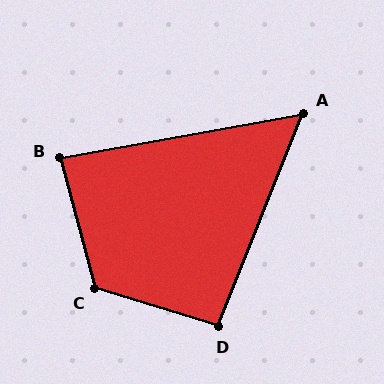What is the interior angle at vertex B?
Approximately 85 degrees (approximately right).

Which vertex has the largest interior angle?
C, at approximately 122 degrees.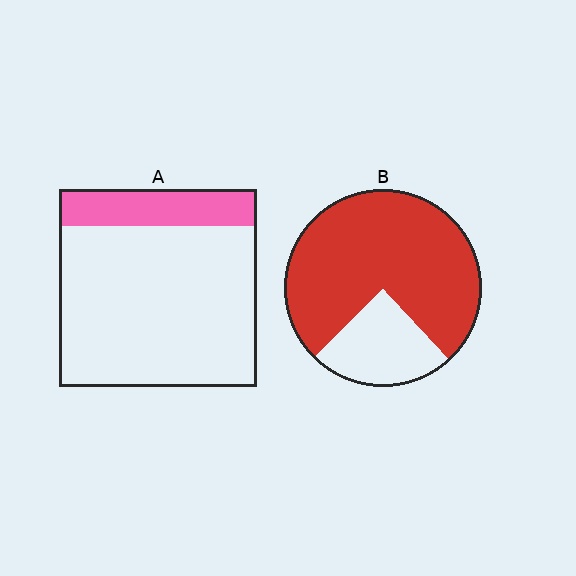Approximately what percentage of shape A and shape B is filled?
A is approximately 20% and B is approximately 75%.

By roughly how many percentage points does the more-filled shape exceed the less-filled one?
By roughly 55 percentage points (B over A).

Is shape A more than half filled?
No.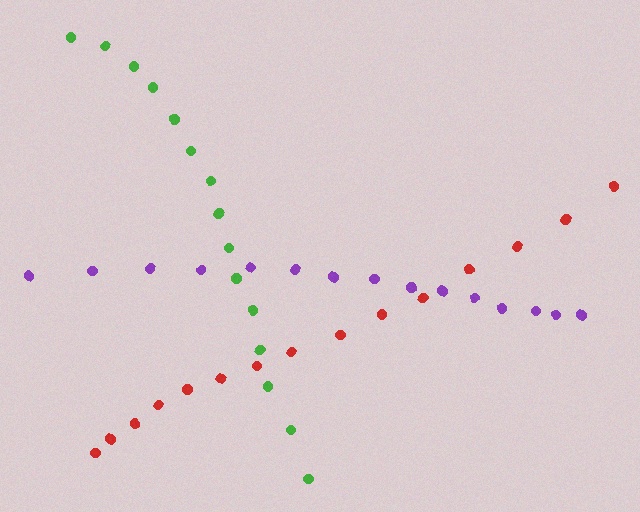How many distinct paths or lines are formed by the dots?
There are 3 distinct paths.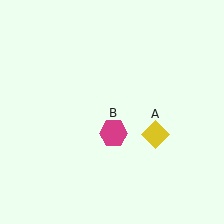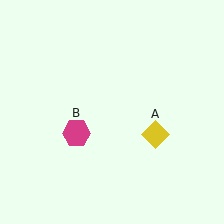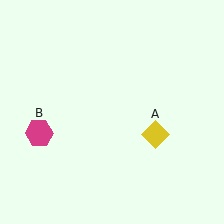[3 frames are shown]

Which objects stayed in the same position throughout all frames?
Yellow diamond (object A) remained stationary.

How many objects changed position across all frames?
1 object changed position: magenta hexagon (object B).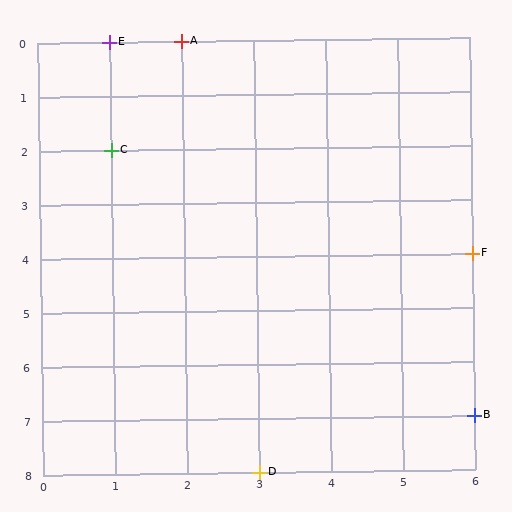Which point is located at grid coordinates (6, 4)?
Point F is at (6, 4).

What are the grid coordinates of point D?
Point D is at grid coordinates (3, 8).